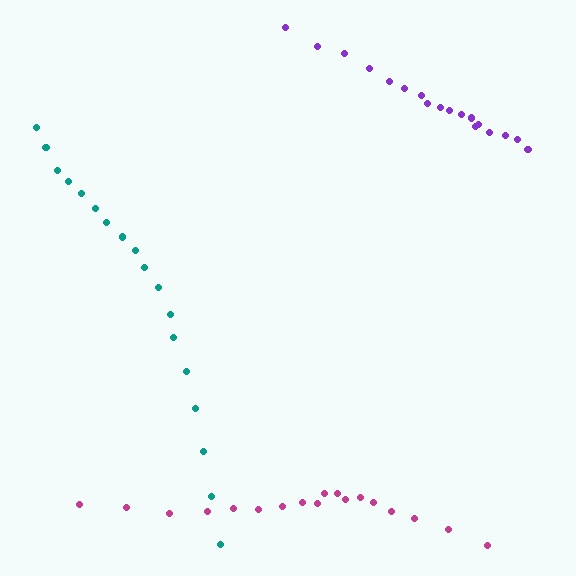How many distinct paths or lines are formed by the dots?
There are 3 distinct paths.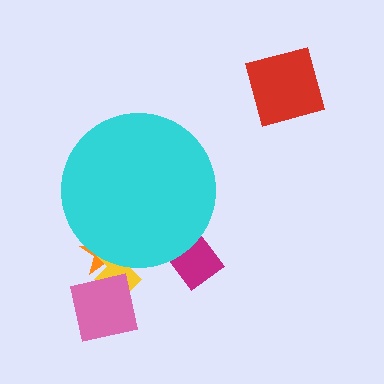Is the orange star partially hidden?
Yes, the orange star is partially hidden behind the cyan circle.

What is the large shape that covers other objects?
A cyan circle.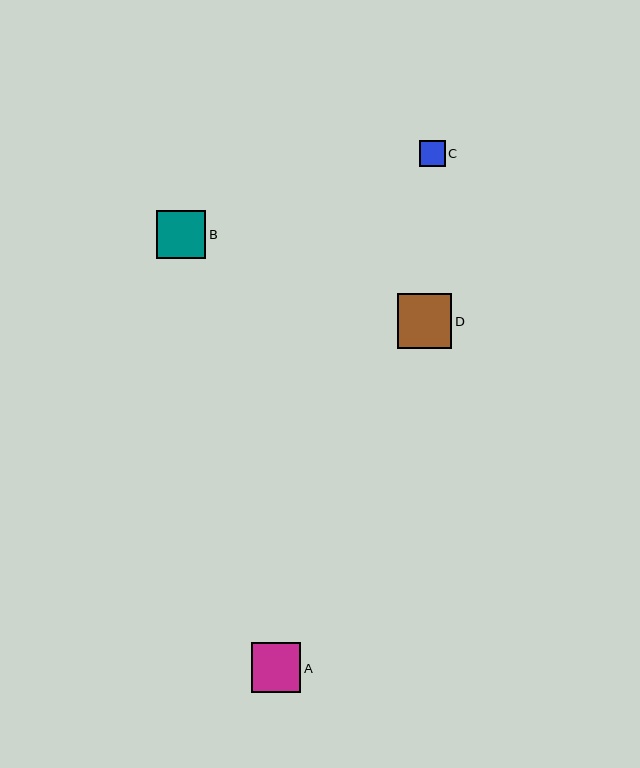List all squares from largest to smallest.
From largest to smallest: D, A, B, C.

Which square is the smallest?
Square C is the smallest with a size of approximately 26 pixels.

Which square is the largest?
Square D is the largest with a size of approximately 54 pixels.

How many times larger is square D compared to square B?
Square D is approximately 1.1 times the size of square B.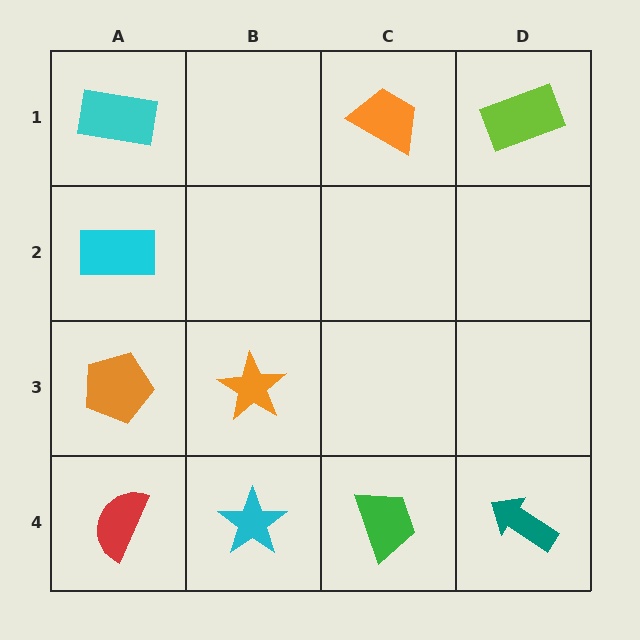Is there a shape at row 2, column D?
No, that cell is empty.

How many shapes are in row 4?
4 shapes.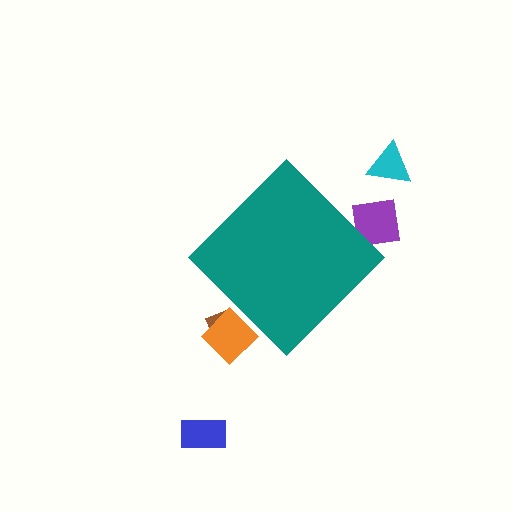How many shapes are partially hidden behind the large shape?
3 shapes are partially hidden.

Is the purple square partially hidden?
Yes, the purple square is partially hidden behind the teal diamond.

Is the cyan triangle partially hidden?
No, the cyan triangle is fully visible.